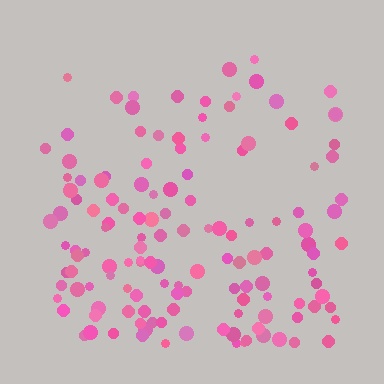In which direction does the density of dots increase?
From top to bottom, with the bottom side densest.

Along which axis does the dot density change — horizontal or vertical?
Vertical.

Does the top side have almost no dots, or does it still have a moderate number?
Still a moderate number, just noticeably fewer than the bottom.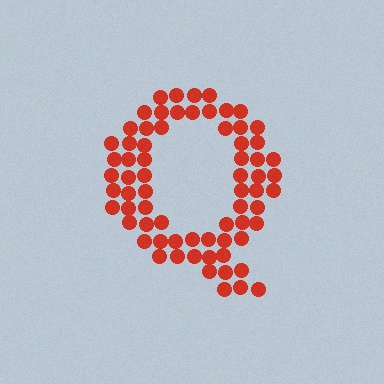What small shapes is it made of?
It is made of small circles.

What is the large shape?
The large shape is the letter Q.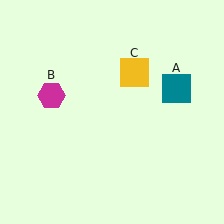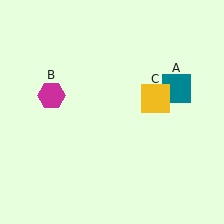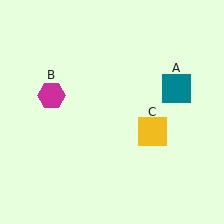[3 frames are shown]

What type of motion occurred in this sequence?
The yellow square (object C) rotated clockwise around the center of the scene.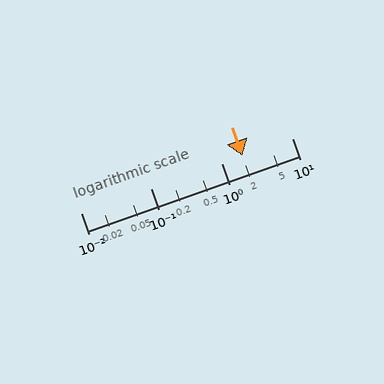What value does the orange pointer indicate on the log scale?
The pointer indicates approximately 2.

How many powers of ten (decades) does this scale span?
The scale spans 3 decades, from 0.01 to 10.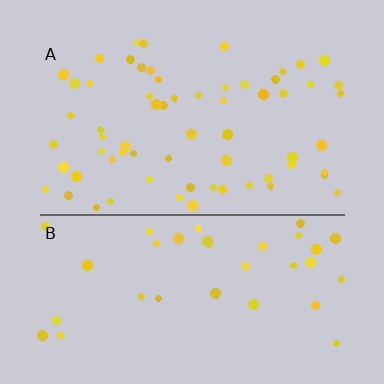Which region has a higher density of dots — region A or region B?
A (the top).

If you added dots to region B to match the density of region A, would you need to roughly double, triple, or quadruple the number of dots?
Approximately double.